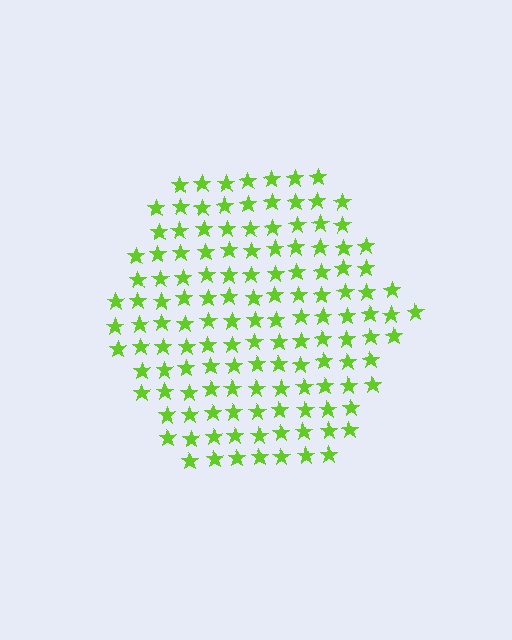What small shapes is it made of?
It is made of small stars.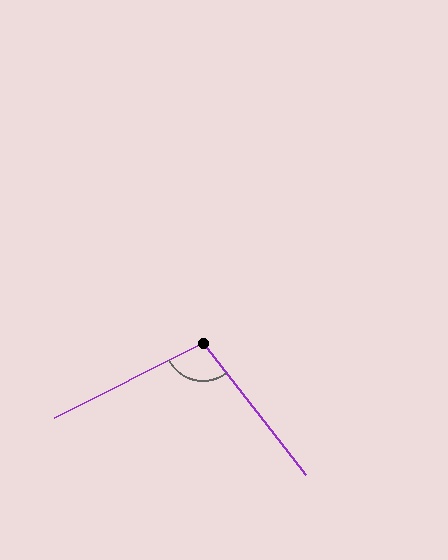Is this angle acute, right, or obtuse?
It is obtuse.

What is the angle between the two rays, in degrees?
Approximately 101 degrees.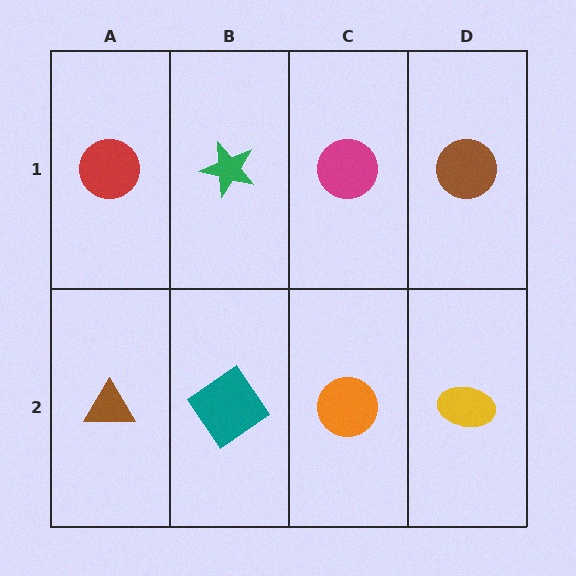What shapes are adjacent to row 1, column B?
A teal diamond (row 2, column B), a red circle (row 1, column A), a magenta circle (row 1, column C).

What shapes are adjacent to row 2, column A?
A red circle (row 1, column A), a teal diamond (row 2, column B).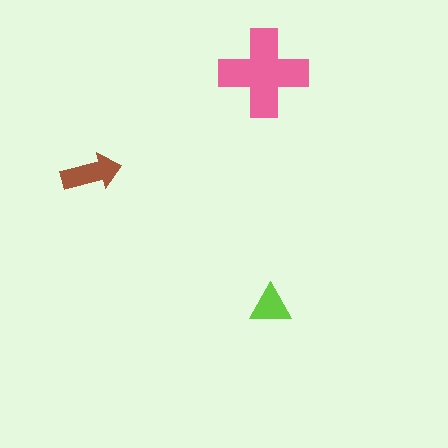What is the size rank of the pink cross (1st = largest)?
1st.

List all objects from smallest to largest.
The lime triangle, the brown arrow, the pink cross.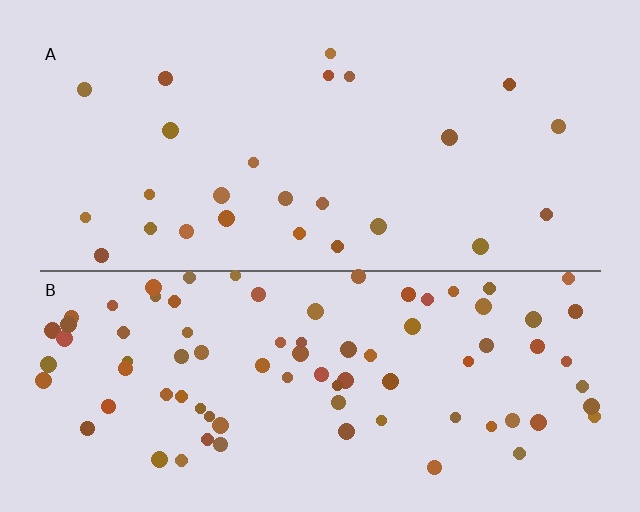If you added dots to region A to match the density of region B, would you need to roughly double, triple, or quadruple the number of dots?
Approximately triple.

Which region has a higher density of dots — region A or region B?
B (the bottom).